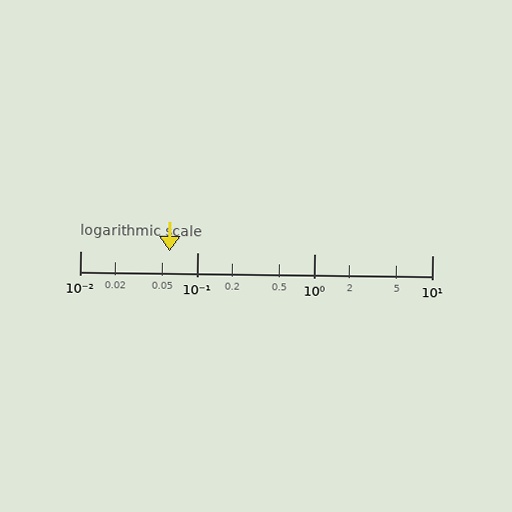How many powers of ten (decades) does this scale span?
The scale spans 3 decades, from 0.01 to 10.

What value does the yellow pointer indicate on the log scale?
The pointer indicates approximately 0.058.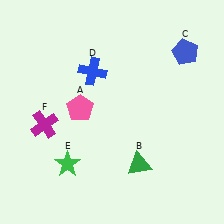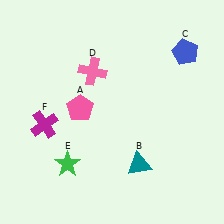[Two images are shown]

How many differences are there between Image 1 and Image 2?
There are 2 differences between the two images.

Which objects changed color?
B changed from green to teal. D changed from blue to pink.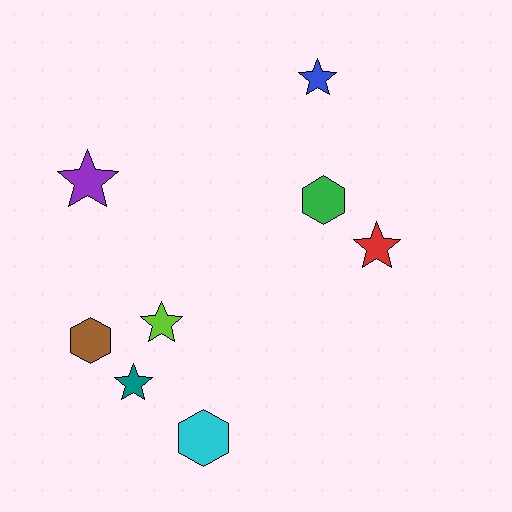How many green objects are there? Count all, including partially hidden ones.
There is 1 green object.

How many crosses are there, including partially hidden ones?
There are no crosses.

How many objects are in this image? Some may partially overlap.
There are 8 objects.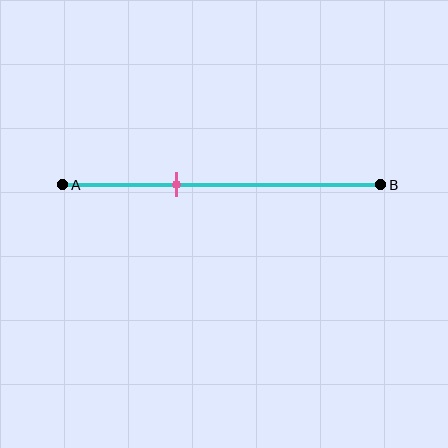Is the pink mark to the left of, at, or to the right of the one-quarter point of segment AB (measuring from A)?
The pink mark is to the right of the one-quarter point of segment AB.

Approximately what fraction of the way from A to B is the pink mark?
The pink mark is approximately 35% of the way from A to B.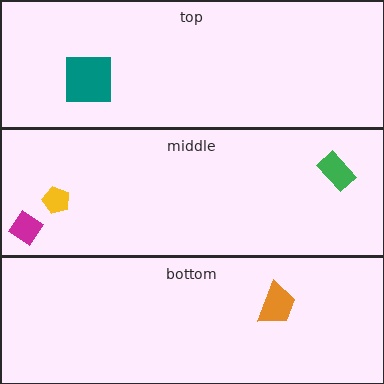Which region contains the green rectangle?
The middle region.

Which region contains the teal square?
The top region.